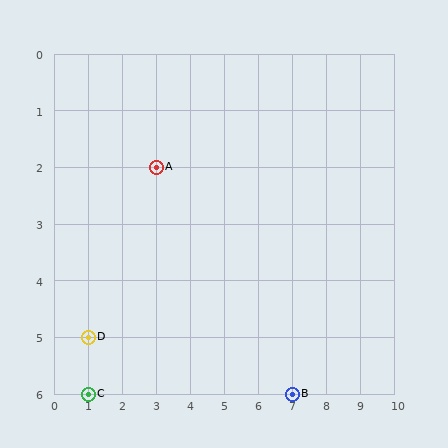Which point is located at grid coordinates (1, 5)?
Point D is at (1, 5).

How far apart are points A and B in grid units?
Points A and B are 4 columns and 4 rows apart (about 5.7 grid units diagonally).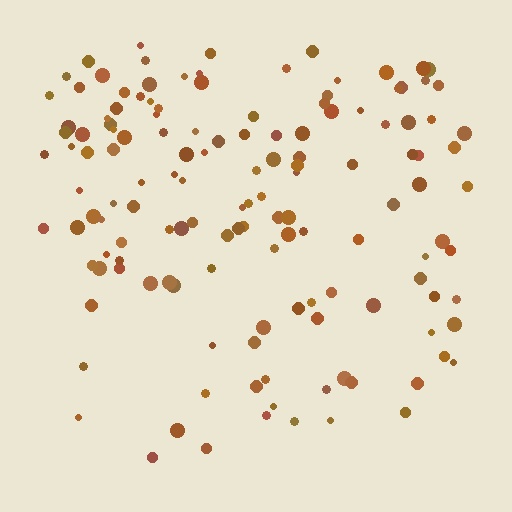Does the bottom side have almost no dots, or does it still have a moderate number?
Still a moderate number, just noticeably fewer than the top.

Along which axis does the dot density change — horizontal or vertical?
Vertical.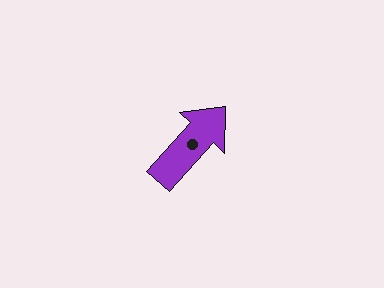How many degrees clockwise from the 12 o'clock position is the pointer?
Approximately 42 degrees.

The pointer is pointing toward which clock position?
Roughly 1 o'clock.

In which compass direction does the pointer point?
Northeast.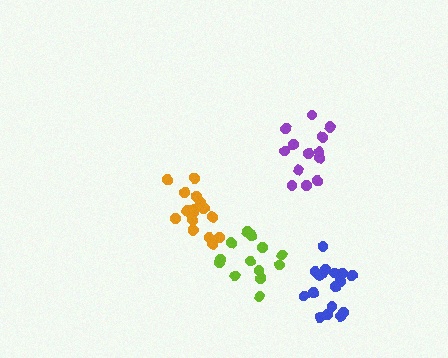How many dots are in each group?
Group 1: 14 dots, Group 2: 13 dots, Group 3: 17 dots, Group 4: 18 dots (62 total).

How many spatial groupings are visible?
There are 4 spatial groupings.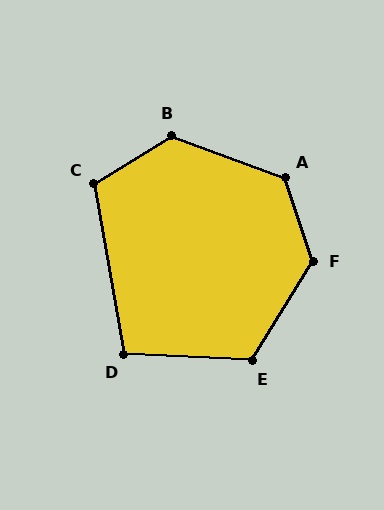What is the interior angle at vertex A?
Approximately 129 degrees (obtuse).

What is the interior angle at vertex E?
Approximately 119 degrees (obtuse).